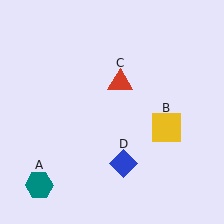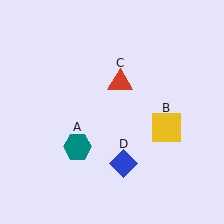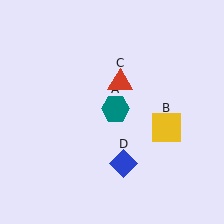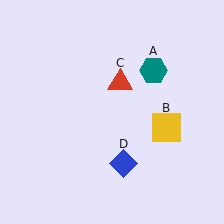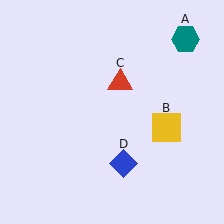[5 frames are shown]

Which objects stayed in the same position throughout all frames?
Yellow square (object B) and red triangle (object C) and blue diamond (object D) remained stationary.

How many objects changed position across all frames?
1 object changed position: teal hexagon (object A).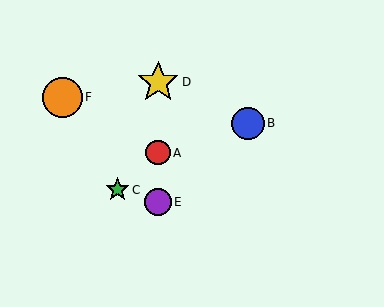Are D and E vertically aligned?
Yes, both are at x≈158.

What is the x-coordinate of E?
Object E is at x≈158.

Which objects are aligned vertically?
Objects A, D, E are aligned vertically.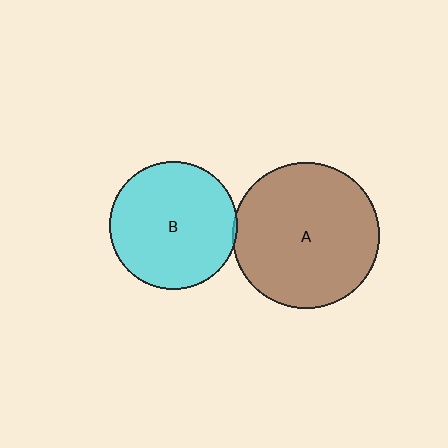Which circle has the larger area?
Circle A (brown).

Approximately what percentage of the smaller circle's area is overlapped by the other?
Approximately 5%.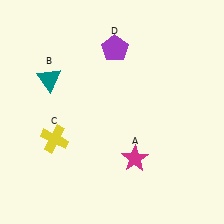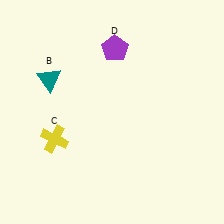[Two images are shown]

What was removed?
The magenta star (A) was removed in Image 2.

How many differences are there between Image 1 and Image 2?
There is 1 difference between the two images.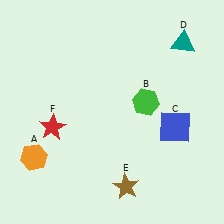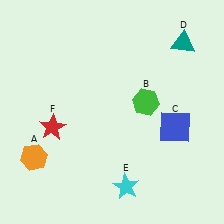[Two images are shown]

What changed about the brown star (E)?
In Image 1, E is brown. In Image 2, it changed to cyan.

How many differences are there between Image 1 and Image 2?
There is 1 difference between the two images.